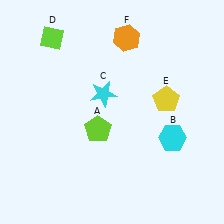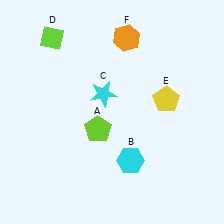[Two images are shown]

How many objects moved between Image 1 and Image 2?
1 object moved between the two images.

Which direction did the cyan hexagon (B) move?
The cyan hexagon (B) moved left.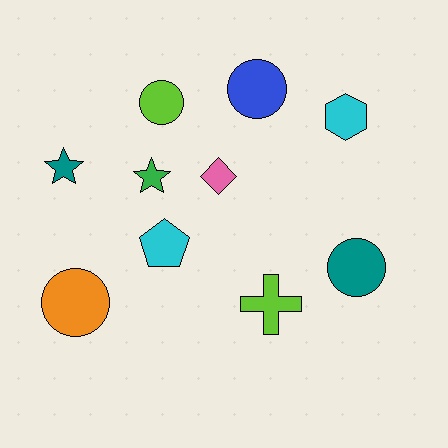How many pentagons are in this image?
There is 1 pentagon.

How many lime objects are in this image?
There are 2 lime objects.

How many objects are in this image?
There are 10 objects.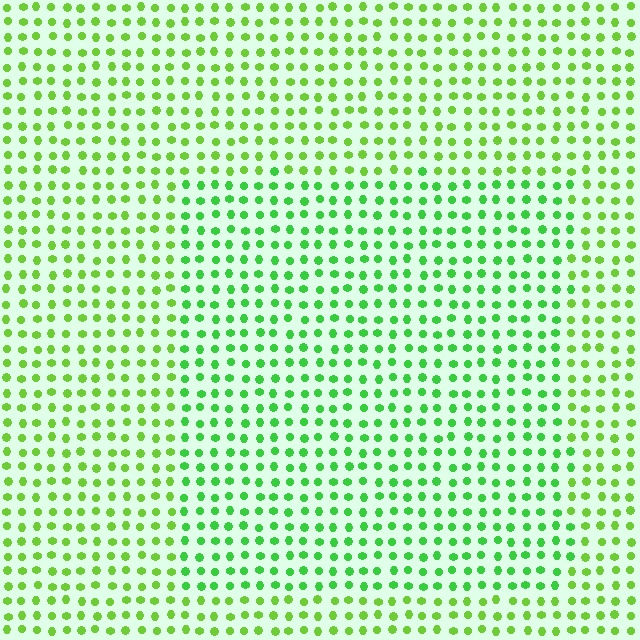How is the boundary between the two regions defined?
The boundary is defined purely by a slight shift in hue (about 25 degrees). Spacing, size, and orientation are identical on both sides.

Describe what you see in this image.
The image is filled with small lime elements in a uniform arrangement. A rectangle-shaped region is visible where the elements are tinted to a slightly different hue, forming a subtle color boundary.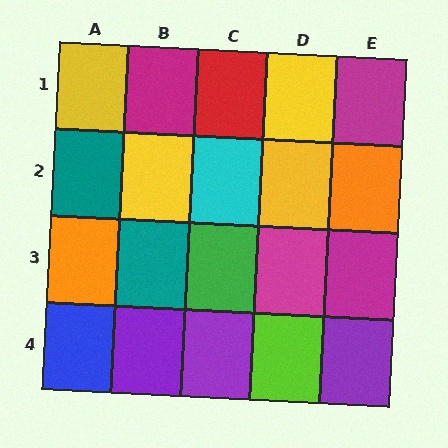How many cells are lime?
1 cell is lime.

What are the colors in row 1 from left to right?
Yellow, magenta, red, yellow, magenta.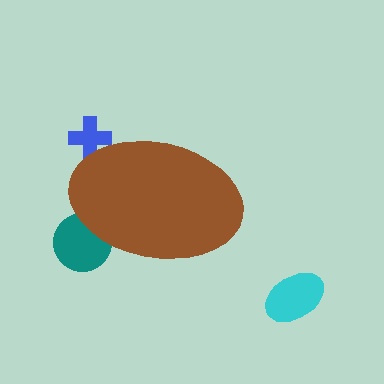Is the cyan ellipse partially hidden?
No, the cyan ellipse is fully visible.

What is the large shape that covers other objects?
A brown ellipse.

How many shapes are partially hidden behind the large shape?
2 shapes are partially hidden.